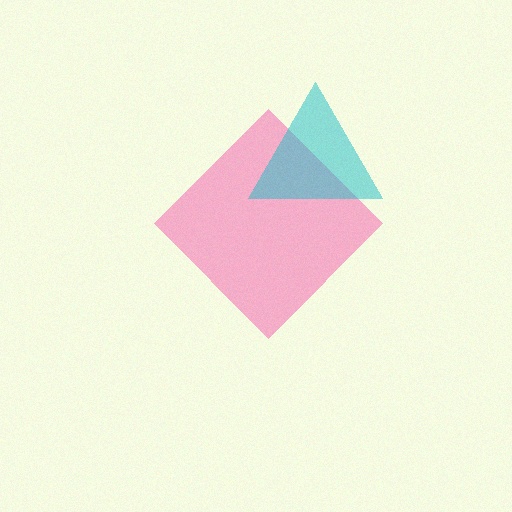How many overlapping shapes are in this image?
There are 2 overlapping shapes in the image.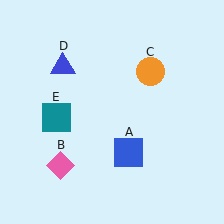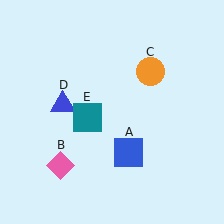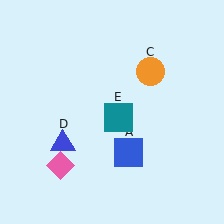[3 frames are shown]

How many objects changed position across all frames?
2 objects changed position: blue triangle (object D), teal square (object E).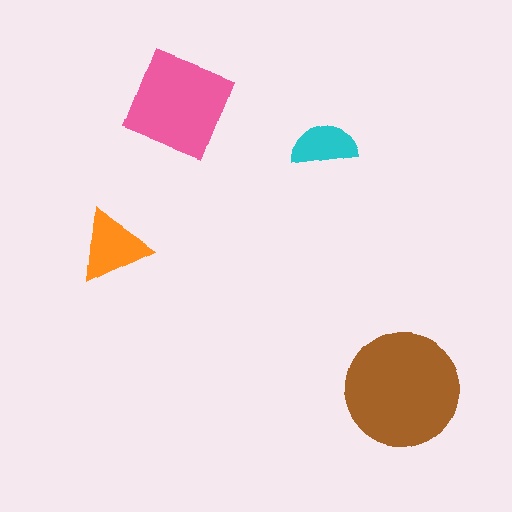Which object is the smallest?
The cyan semicircle.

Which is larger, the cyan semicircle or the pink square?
The pink square.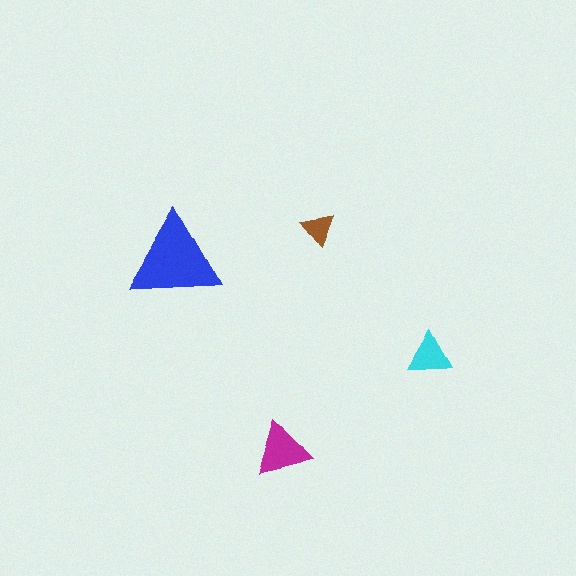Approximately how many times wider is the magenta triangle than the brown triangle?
About 1.5 times wider.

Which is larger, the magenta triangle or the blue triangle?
The blue one.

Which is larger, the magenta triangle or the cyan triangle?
The magenta one.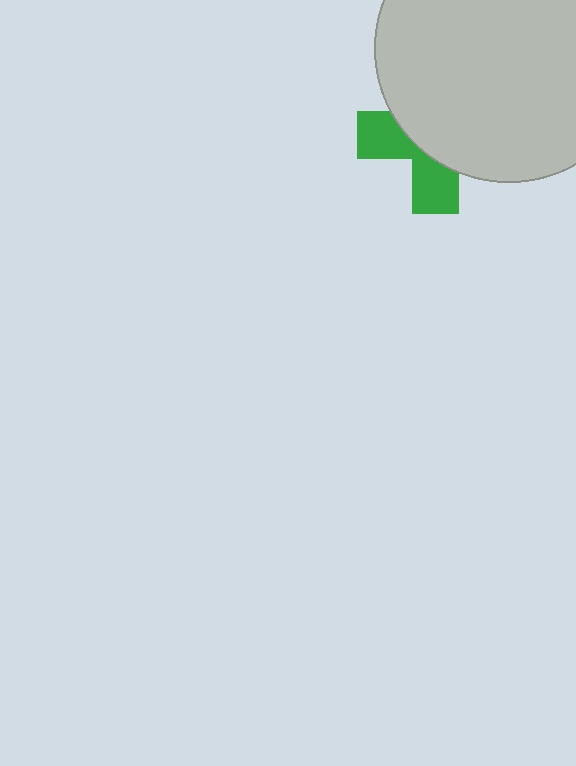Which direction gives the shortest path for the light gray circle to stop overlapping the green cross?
Moving toward the upper-right gives the shortest separation.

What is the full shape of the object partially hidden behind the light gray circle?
The partially hidden object is a green cross.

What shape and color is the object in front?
The object in front is a light gray circle.